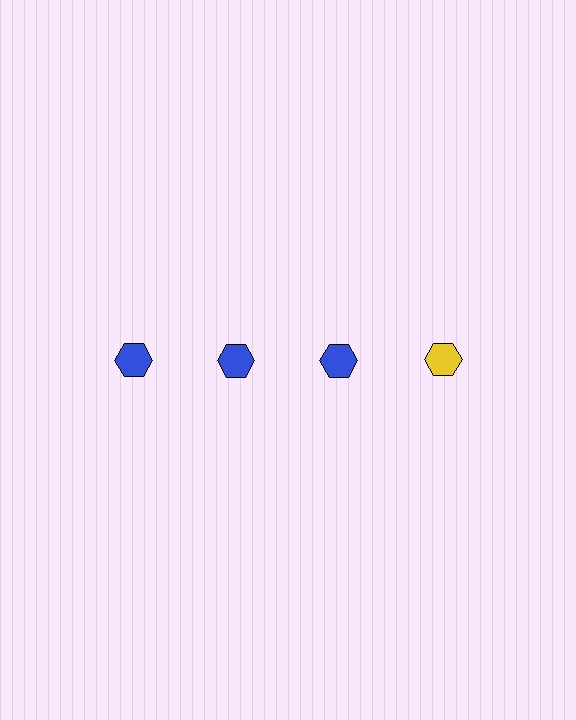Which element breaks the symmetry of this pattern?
The yellow hexagon in the top row, second from right column breaks the symmetry. All other shapes are blue hexagons.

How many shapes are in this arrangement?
There are 4 shapes arranged in a grid pattern.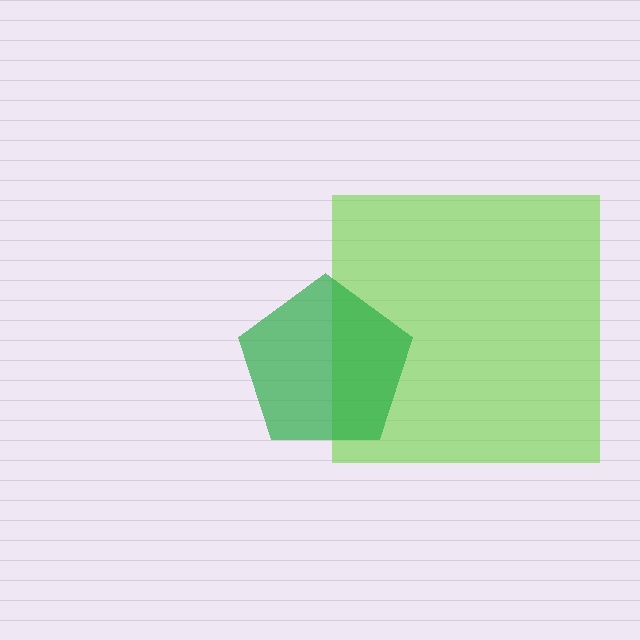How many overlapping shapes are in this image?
There are 2 overlapping shapes in the image.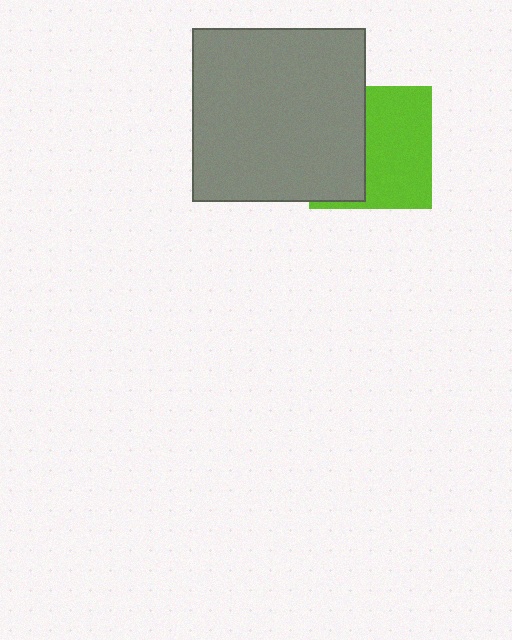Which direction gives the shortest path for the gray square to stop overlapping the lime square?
Moving left gives the shortest separation.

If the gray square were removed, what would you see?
You would see the complete lime square.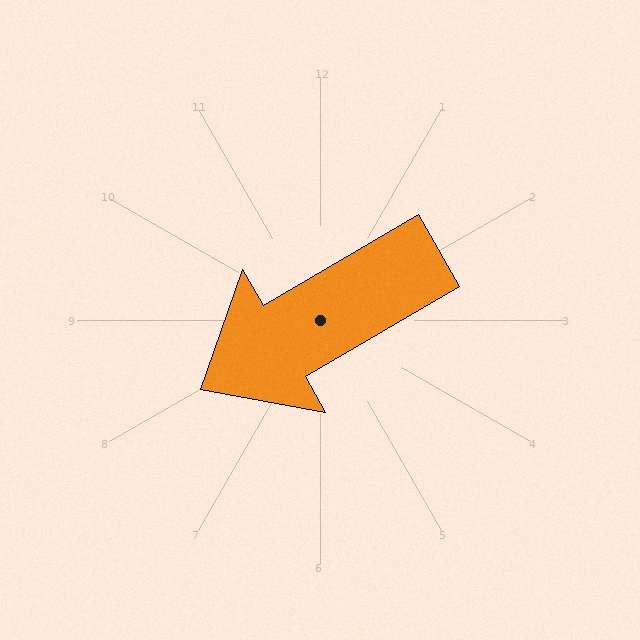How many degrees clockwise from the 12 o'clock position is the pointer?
Approximately 240 degrees.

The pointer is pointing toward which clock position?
Roughly 8 o'clock.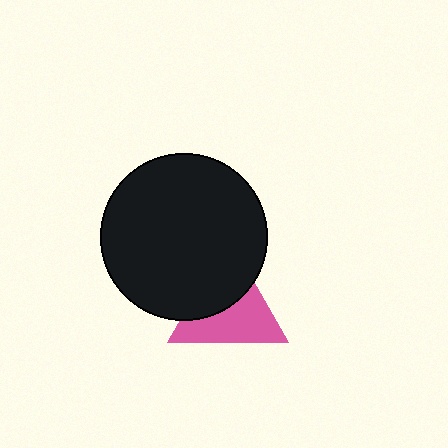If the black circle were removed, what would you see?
You would see the complete pink triangle.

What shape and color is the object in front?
The object in front is a black circle.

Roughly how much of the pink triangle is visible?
About half of it is visible (roughly 56%).